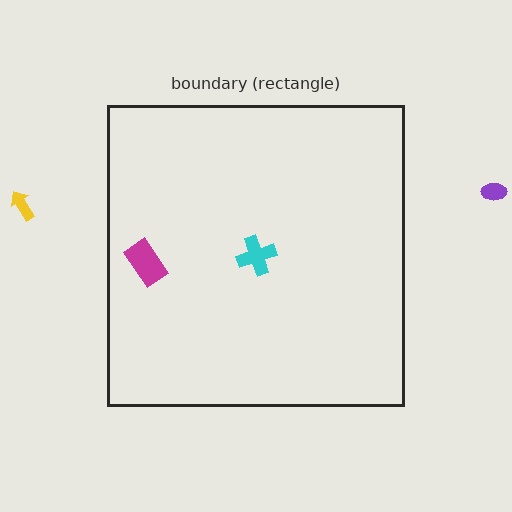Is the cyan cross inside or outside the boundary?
Inside.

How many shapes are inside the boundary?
2 inside, 2 outside.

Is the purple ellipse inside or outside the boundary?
Outside.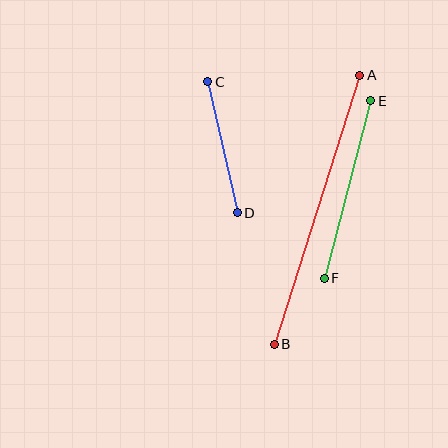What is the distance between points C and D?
The distance is approximately 134 pixels.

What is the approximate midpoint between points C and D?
The midpoint is at approximately (223, 147) pixels.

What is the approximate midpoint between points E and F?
The midpoint is at approximately (347, 189) pixels.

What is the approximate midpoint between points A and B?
The midpoint is at approximately (317, 210) pixels.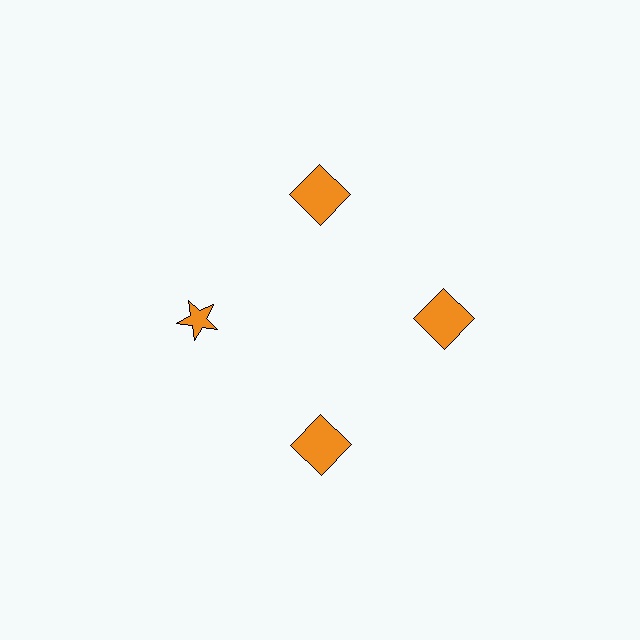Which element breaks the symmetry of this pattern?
The orange star at roughly the 9 o'clock position breaks the symmetry. All other shapes are orange squares.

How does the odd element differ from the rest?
It has a different shape: star instead of square.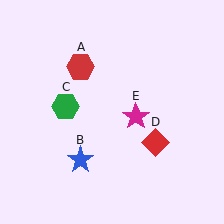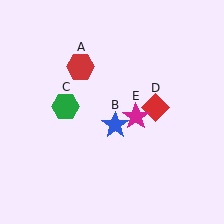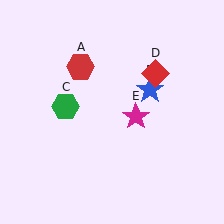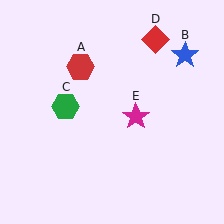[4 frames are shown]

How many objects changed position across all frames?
2 objects changed position: blue star (object B), red diamond (object D).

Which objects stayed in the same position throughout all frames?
Red hexagon (object A) and green hexagon (object C) and magenta star (object E) remained stationary.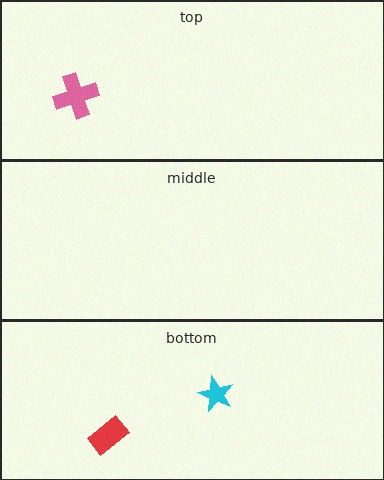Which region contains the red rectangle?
The bottom region.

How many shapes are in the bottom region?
2.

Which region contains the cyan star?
The bottom region.